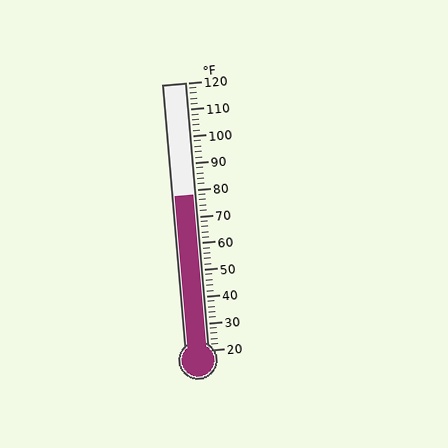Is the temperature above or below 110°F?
The temperature is below 110°F.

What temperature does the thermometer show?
The thermometer shows approximately 78°F.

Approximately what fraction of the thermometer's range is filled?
The thermometer is filled to approximately 60% of its range.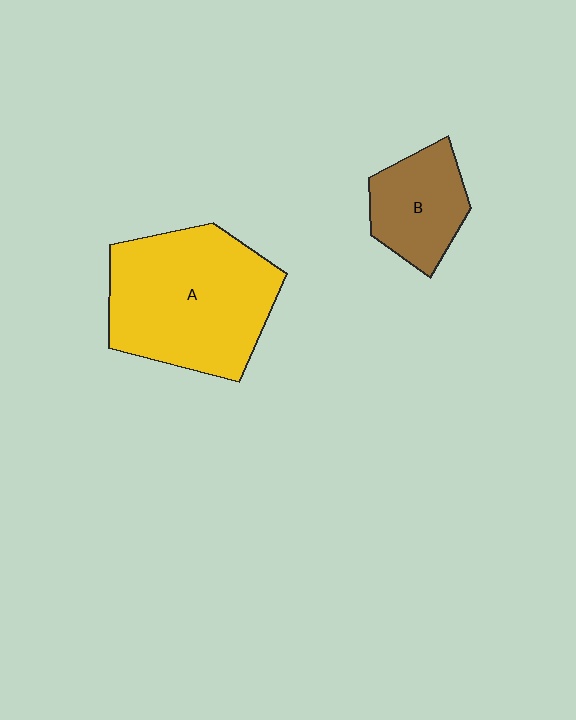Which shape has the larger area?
Shape A (yellow).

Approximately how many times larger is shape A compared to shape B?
Approximately 2.2 times.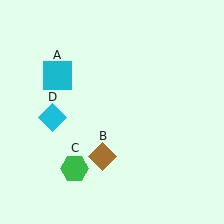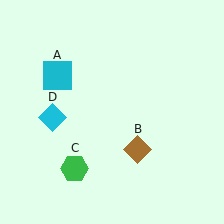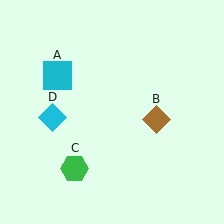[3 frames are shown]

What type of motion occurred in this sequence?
The brown diamond (object B) rotated counterclockwise around the center of the scene.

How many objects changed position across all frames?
1 object changed position: brown diamond (object B).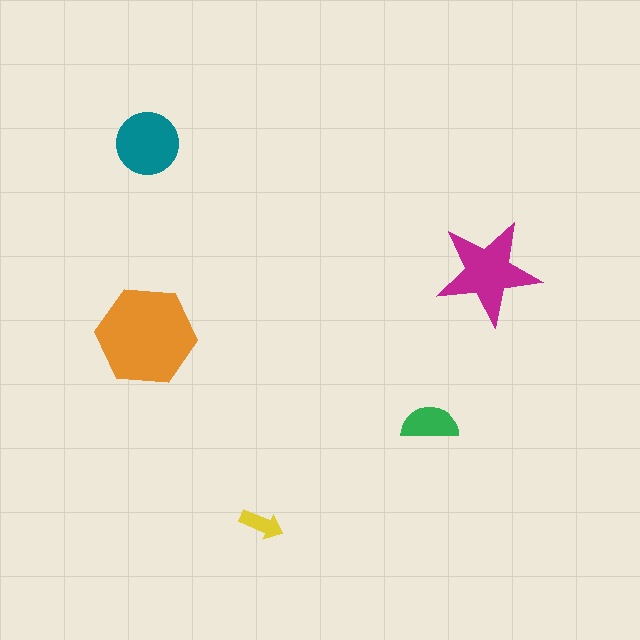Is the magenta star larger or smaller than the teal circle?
Larger.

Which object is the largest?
The orange hexagon.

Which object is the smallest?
The yellow arrow.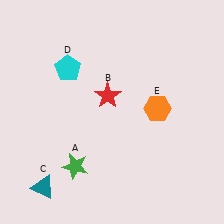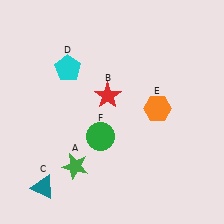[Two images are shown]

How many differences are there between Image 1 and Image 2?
There is 1 difference between the two images.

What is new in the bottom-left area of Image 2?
A green circle (F) was added in the bottom-left area of Image 2.